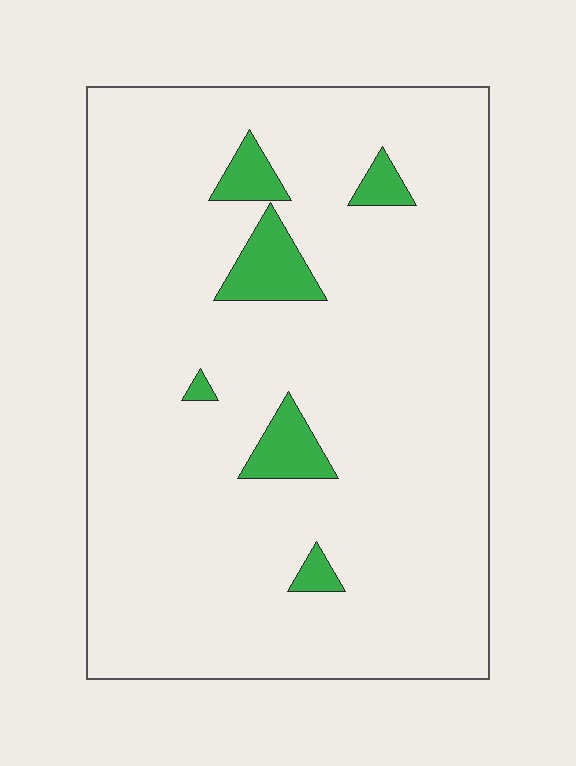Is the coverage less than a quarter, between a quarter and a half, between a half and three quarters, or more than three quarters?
Less than a quarter.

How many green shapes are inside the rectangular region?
6.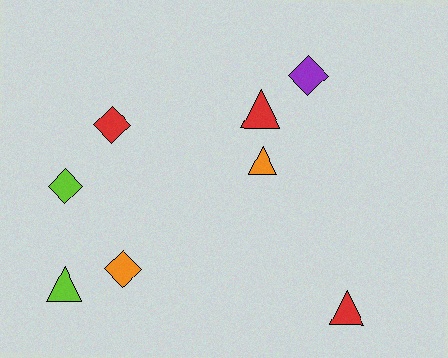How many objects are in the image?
There are 8 objects.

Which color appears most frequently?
Red, with 3 objects.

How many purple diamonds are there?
There is 1 purple diamond.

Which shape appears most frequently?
Triangle, with 4 objects.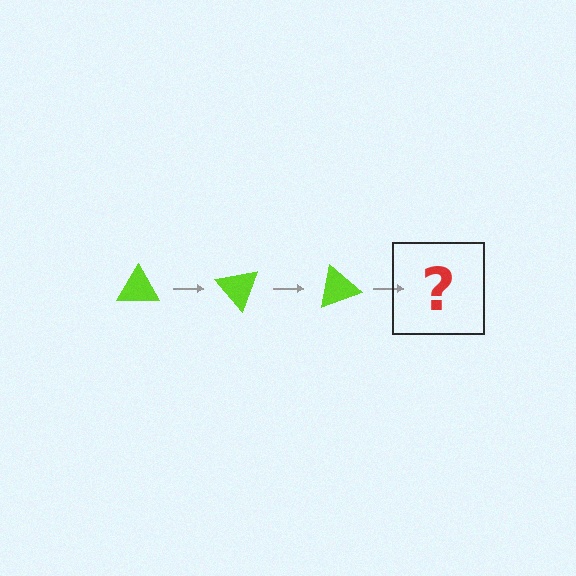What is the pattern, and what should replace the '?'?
The pattern is that the triangle rotates 50 degrees each step. The '?' should be a lime triangle rotated 150 degrees.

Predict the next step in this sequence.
The next step is a lime triangle rotated 150 degrees.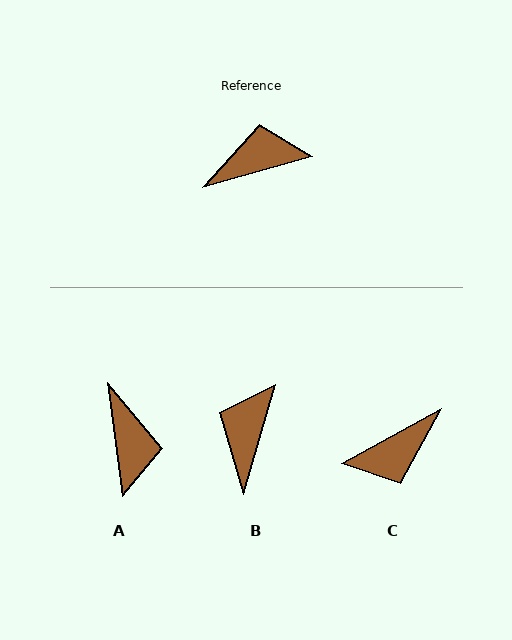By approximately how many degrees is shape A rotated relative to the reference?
Approximately 98 degrees clockwise.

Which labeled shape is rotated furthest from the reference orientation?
C, about 167 degrees away.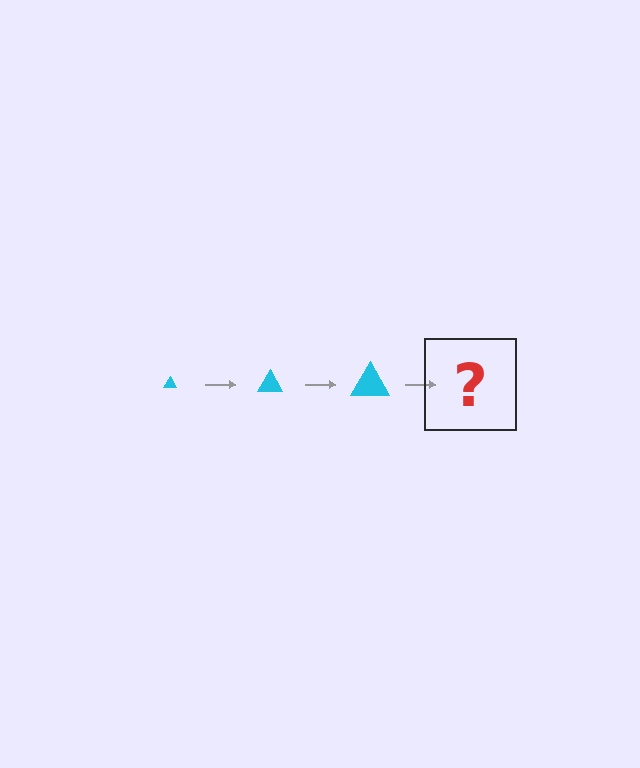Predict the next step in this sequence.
The next step is a cyan triangle, larger than the previous one.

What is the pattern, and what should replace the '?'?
The pattern is that the triangle gets progressively larger each step. The '?' should be a cyan triangle, larger than the previous one.